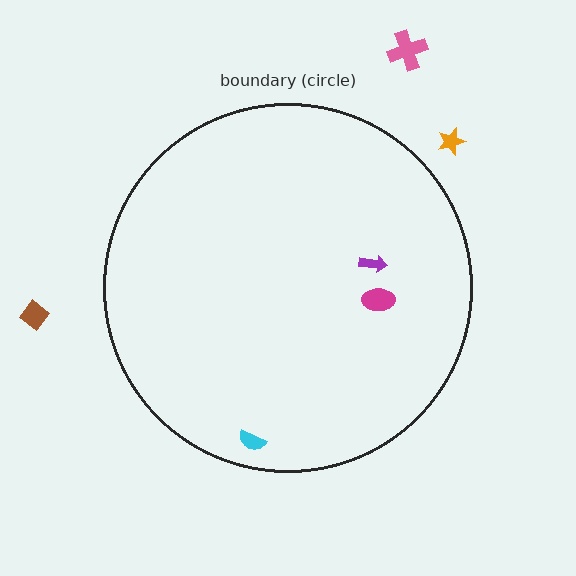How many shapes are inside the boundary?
3 inside, 3 outside.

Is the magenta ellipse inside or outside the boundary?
Inside.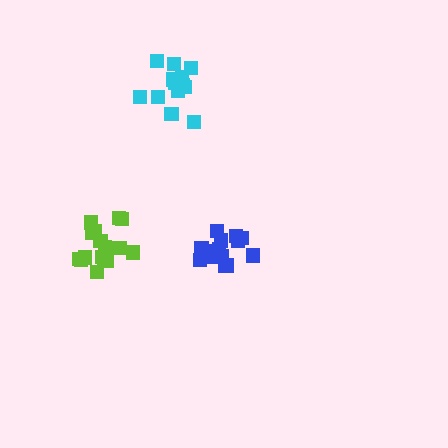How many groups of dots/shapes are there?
There are 3 groups.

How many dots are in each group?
Group 1: 14 dots, Group 2: 16 dots, Group 3: 13 dots (43 total).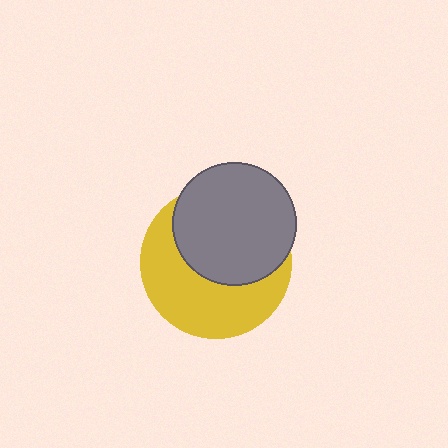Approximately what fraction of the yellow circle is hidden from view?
Roughly 50% of the yellow circle is hidden behind the gray circle.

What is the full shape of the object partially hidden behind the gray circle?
The partially hidden object is a yellow circle.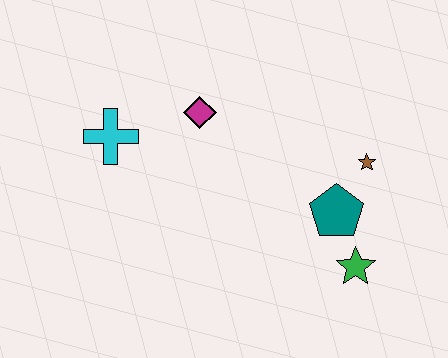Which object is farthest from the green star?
The cyan cross is farthest from the green star.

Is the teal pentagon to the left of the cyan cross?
No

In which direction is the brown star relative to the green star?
The brown star is above the green star.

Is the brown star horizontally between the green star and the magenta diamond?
No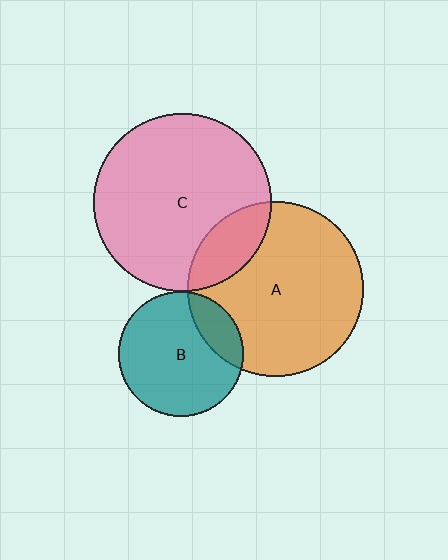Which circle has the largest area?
Circle C (pink).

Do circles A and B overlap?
Yes.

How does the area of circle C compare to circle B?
Approximately 2.0 times.